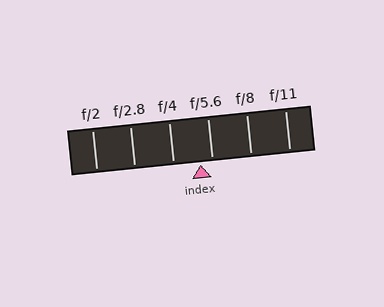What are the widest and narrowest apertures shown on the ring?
The widest aperture shown is f/2 and the narrowest is f/11.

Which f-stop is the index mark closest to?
The index mark is closest to f/5.6.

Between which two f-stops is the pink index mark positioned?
The index mark is between f/4 and f/5.6.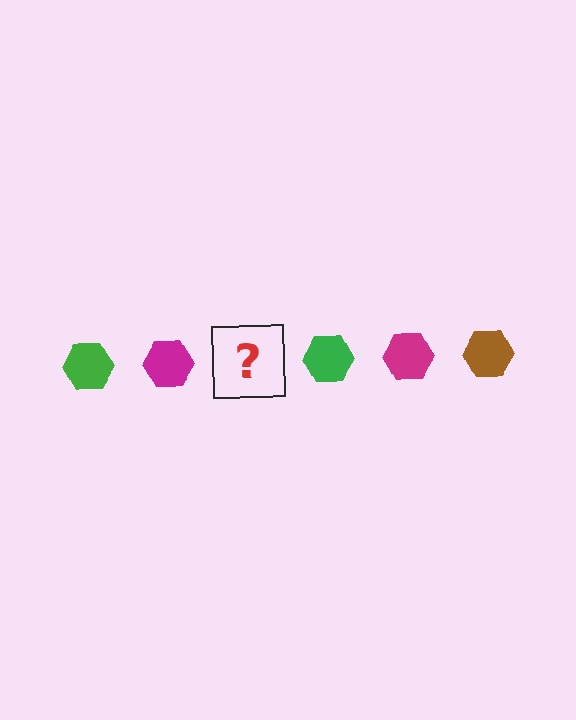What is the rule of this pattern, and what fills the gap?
The rule is that the pattern cycles through green, magenta, brown hexagons. The gap should be filled with a brown hexagon.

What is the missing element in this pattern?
The missing element is a brown hexagon.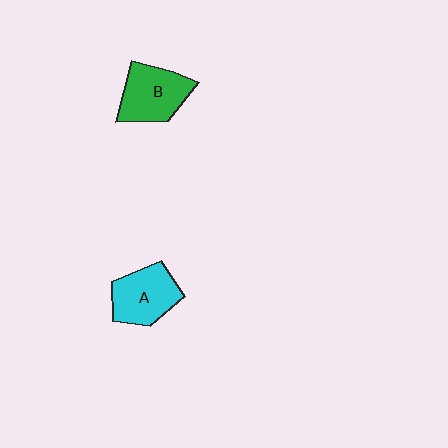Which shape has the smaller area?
Shape A (cyan).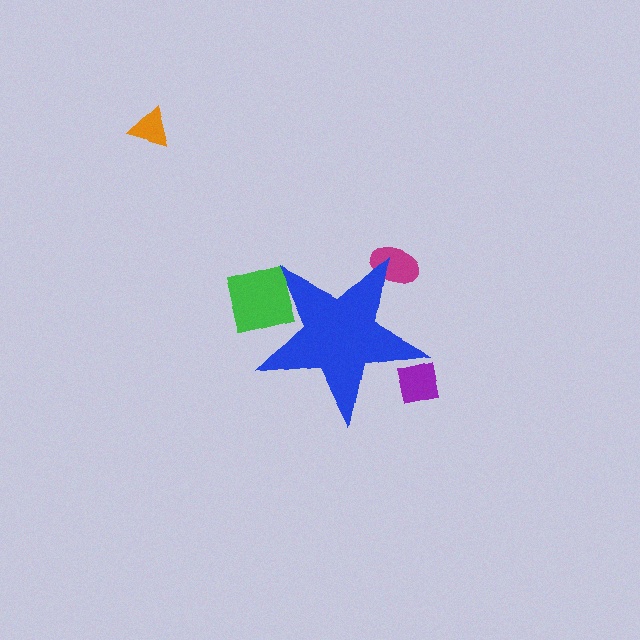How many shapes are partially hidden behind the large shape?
3 shapes are partially hidden.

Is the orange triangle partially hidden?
No, the orange triangle is fully visible.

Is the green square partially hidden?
Yes, the green square is partially hidden behind the blue star.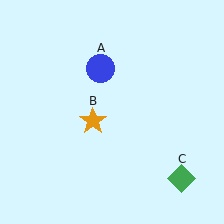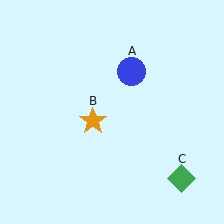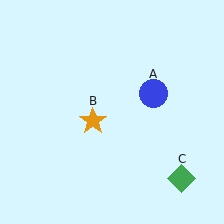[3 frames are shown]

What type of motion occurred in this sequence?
The blue circle (object A) rotated clockwise around the center of the scene.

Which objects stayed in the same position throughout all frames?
Orange star (object B) and green diamond (object C) remained stationary.